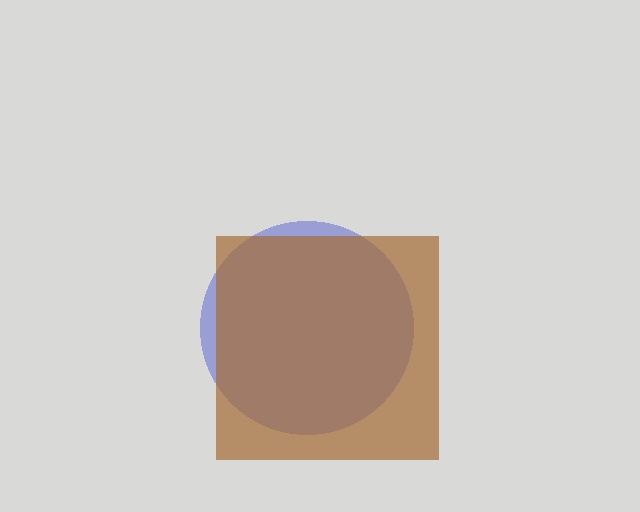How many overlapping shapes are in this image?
There are 2 overlapping shapes in the image.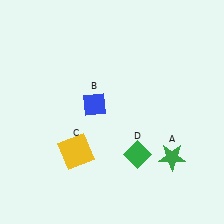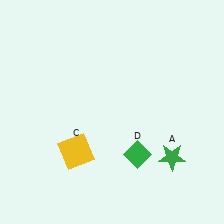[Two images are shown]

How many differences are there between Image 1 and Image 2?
There is 1 difference between the two images.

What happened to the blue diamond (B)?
The blue diamond (B) was removed in Image 2. It was in the top-left area of Image 1.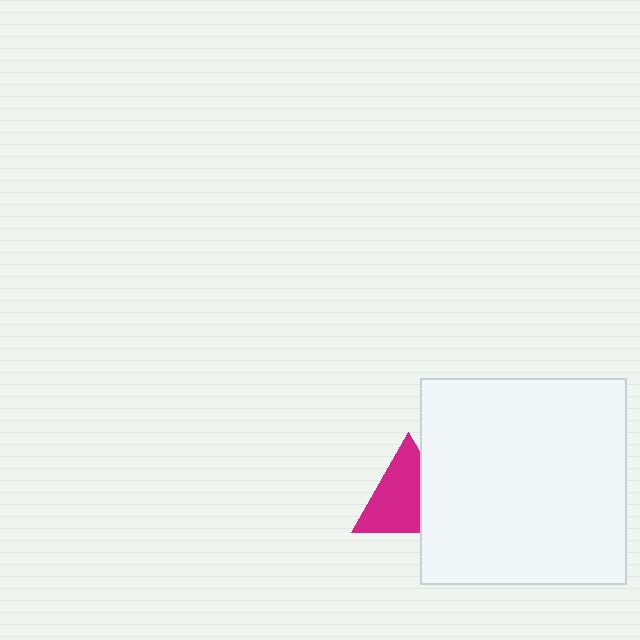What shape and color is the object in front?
The object in front is a white square.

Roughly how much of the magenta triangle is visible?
Most of it is visible (roughly 67%).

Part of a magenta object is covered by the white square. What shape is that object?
It is a triangle.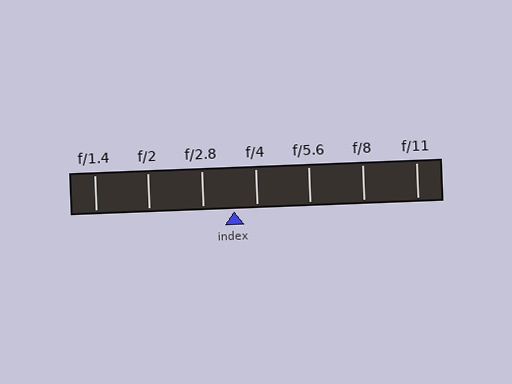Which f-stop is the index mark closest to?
The index mark is closest to f/4.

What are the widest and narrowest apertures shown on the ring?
The widest aperture shown is f/1.4 and the narrowest is f/11.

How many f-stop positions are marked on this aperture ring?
There are 7 f-stop positions marked.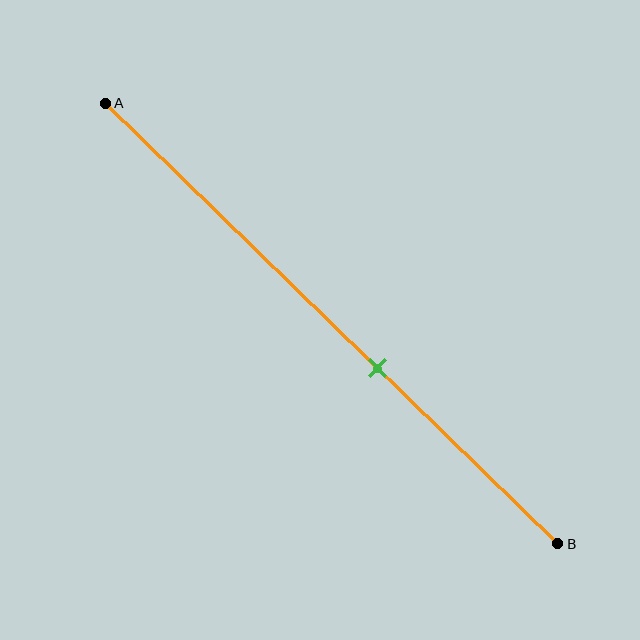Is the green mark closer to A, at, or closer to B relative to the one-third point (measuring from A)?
The green mark is closer to point B than the one-third point of segment AB.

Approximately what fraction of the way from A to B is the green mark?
The green mark is approximately 60% of the way from A to B.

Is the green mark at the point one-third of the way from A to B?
No, the mark is at about 60% from A, not at the 33% one-third point.